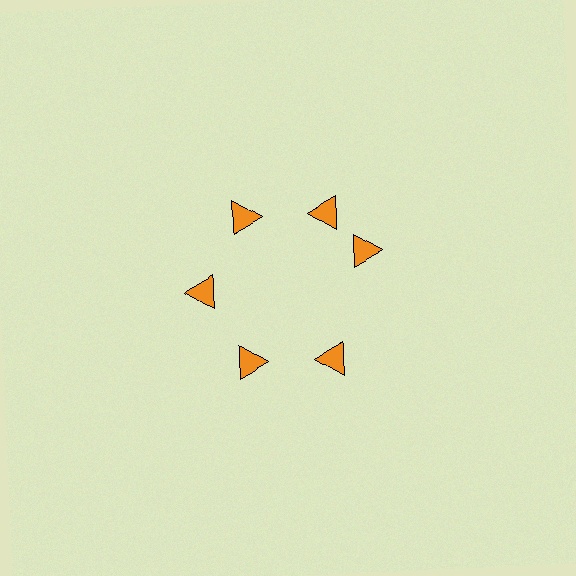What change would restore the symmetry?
The symmetry would be restored by rotating it back into even spacing with its neighbors so that all 6 triangles sit at equal angles and equal distance from the center.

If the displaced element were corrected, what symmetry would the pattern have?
It would have 6-fold rotational symmetry — the pattern would map onto itself every 60 degrees.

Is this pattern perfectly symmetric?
No. The 6 orange triangles are arranged in a ring, but one element near the 3 o'clock position is rotated out of alignment along the ring, breaking the 6-fold rotational symmetry.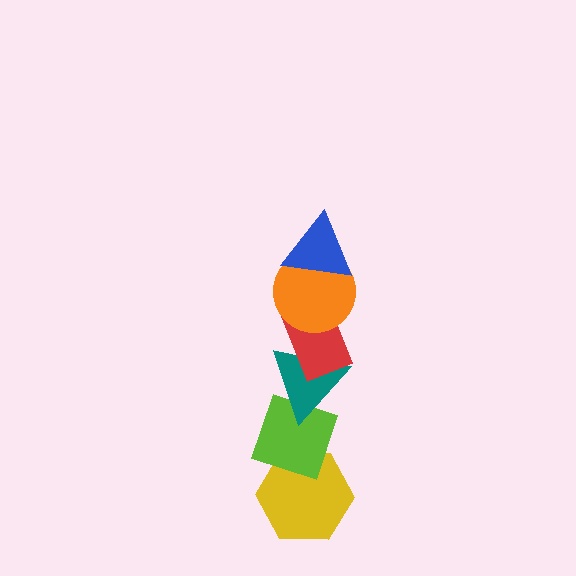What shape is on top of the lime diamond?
The teal triangle is on top of the lime diamond.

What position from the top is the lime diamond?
The lime diamond is 5th from the top.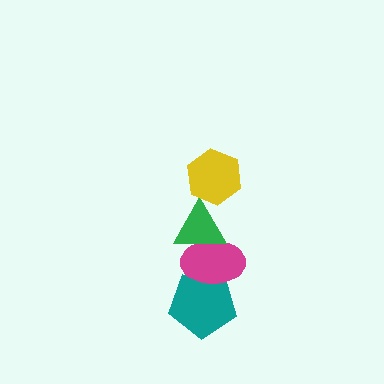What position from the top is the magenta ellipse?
The magenta ellipse is 3rd from the top.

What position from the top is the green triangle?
The green triangle is 2nd from the top.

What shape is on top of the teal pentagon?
The magenta ellipse is on top of the teal pentagon.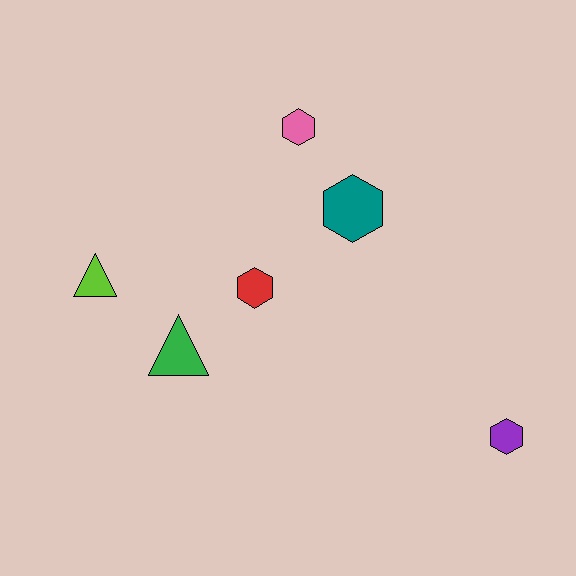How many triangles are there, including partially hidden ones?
There are 2 triangles.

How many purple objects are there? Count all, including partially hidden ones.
There is 1 purple object.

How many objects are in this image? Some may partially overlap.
There are 6 objects.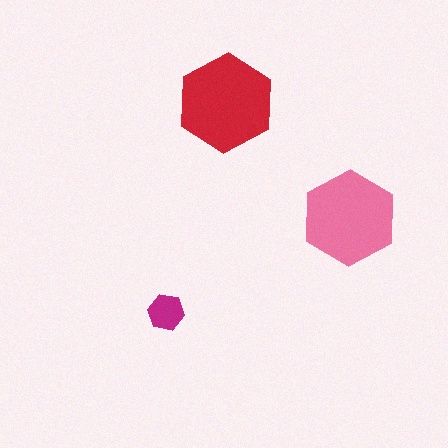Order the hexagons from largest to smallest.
the red one, the pink one, the magenta one.